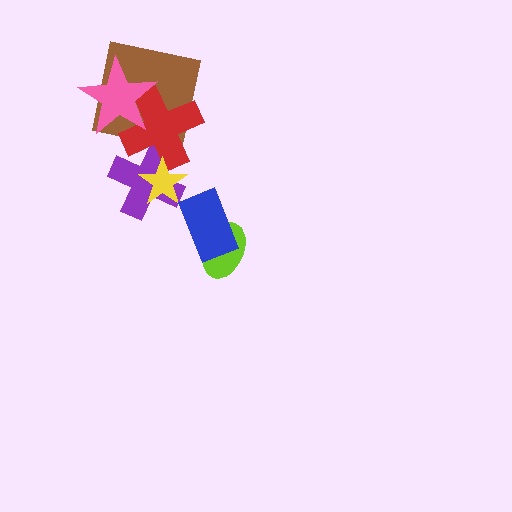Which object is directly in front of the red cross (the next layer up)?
The yellow star is directly in front of the red cross.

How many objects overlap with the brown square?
2 objects overlap with the brown square.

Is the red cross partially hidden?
Yes, it is partially covered by another shape.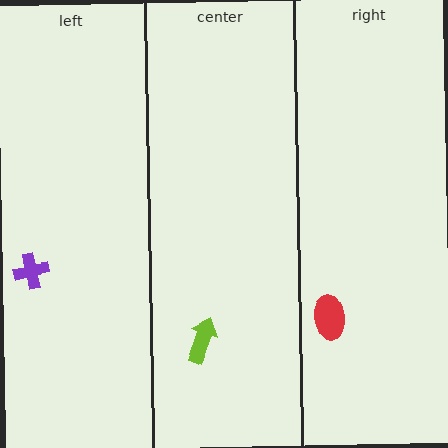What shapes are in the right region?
The red ellipse.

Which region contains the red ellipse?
The right region.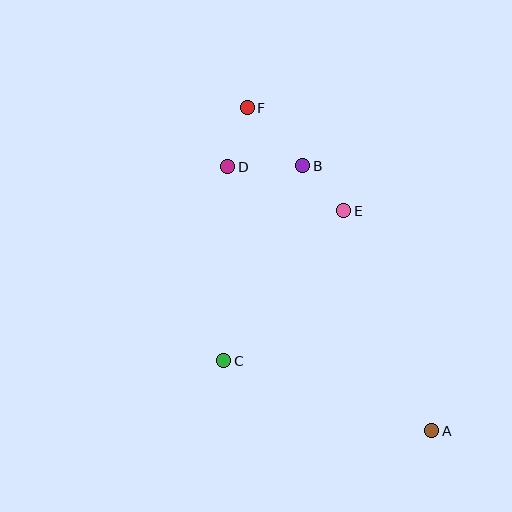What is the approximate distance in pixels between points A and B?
The distance between A and B is approximately 295 pixels.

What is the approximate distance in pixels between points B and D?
The distance between B and D is approximately 75 pixels.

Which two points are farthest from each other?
Points A and F are farthest from each other.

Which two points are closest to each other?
Points B and E are closest to each other.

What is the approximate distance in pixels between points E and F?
The distance between E and F is approximately 141 pixels.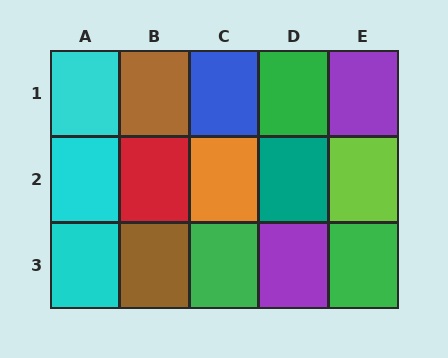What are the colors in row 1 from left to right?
Cyan, brown, blue, green, purple.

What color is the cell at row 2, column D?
Teal.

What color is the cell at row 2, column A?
Cyan.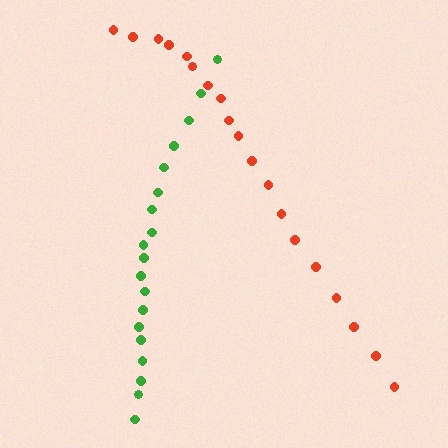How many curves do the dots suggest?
There are 2 distinct paths.